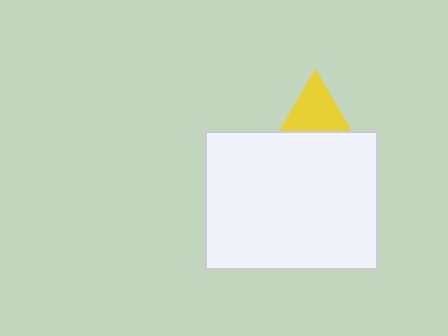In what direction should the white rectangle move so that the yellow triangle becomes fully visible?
The white rectangle should move down. That is the shortest direction to clear the overlap and leave the yellow triangle fully visible.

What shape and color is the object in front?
The object in front is a white rectangle.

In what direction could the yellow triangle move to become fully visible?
The yellow triangle could move up. That would shift it out from behind the white rectangle entirely.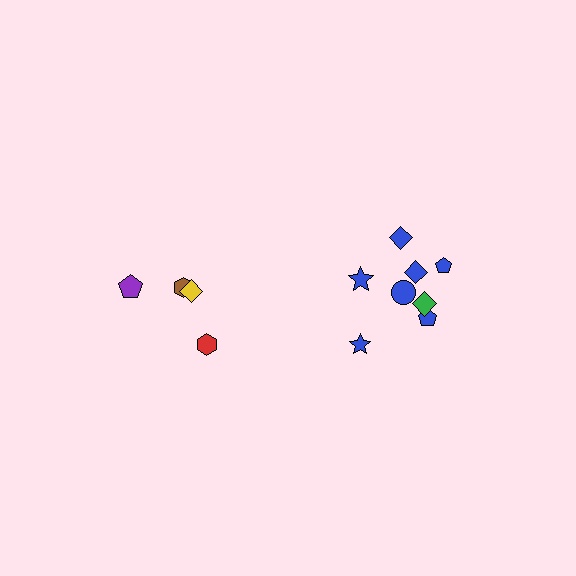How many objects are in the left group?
There are 4 objects.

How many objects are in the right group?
There are 8 objects.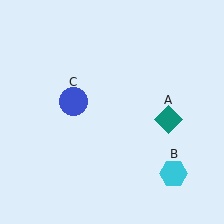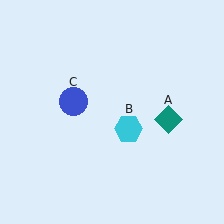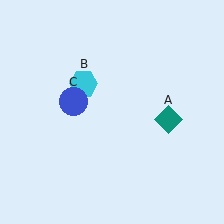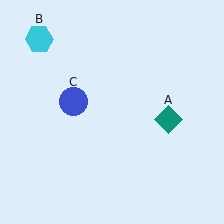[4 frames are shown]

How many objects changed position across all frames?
1 object changed position: cyan hexagon (object B).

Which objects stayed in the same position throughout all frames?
Teal diamond (object A) and blue circle (object C) remained stationary.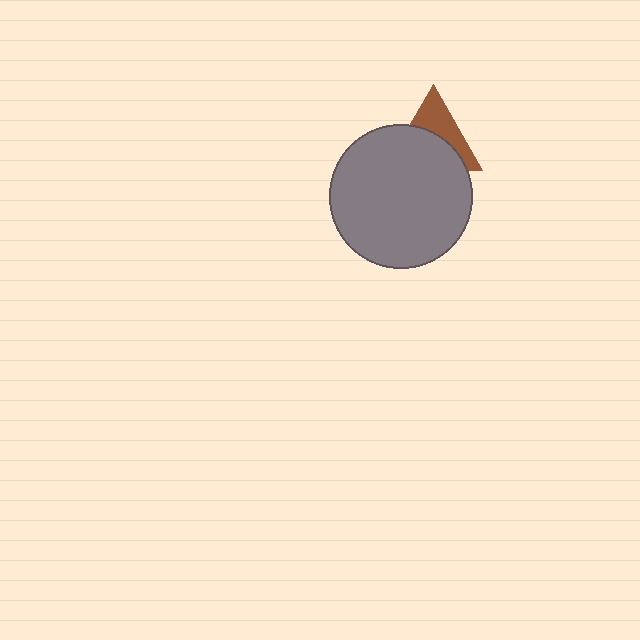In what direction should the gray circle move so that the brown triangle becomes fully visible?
The gray circle should move down. That is the shortest direction to clear the overlap and leave the brown triangle fully visible.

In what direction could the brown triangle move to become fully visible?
The brown triangle could move up. That would shift it out from behind the gray circle entirely.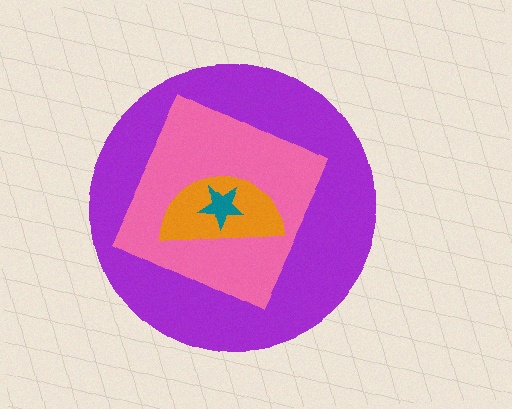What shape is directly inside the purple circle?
The pink square.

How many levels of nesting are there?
4.